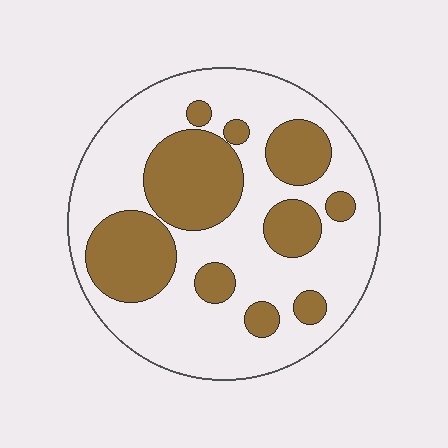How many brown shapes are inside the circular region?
10.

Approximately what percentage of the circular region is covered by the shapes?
Approximately 35%.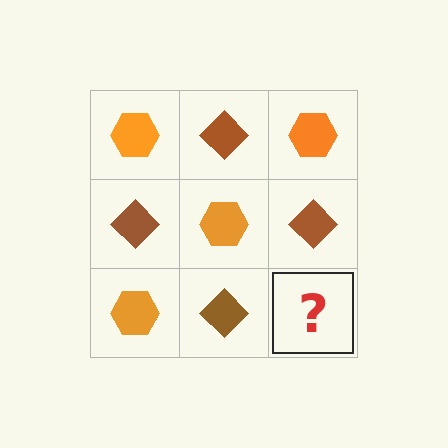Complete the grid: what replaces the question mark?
The question mark should be replaced with an orange hexagon.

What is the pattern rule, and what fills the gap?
The rule is that it alternates orange hexagon and brown diamond in a checkerboard pattern. The gap should be filled with an orange hexagon.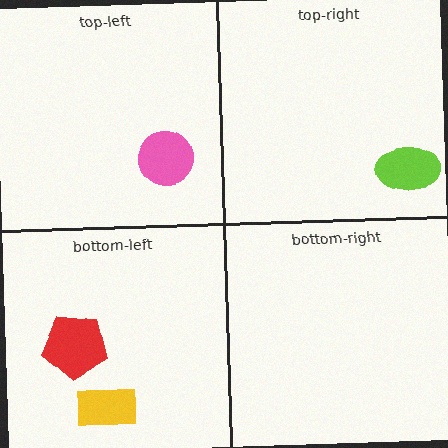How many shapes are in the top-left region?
1.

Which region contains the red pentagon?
The bottom-left region.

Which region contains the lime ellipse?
The top-right region.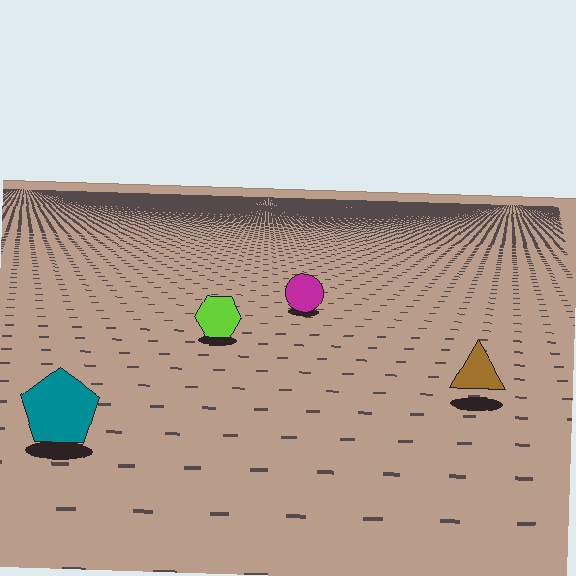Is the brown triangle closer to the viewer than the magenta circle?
Yes. The brown triangle is closer — you can tell from the texture gradient: the ground texture is coarser near it.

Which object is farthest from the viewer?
The magenta circle is farthest from the viewer. It appears smaller and the ground texture around it is denser.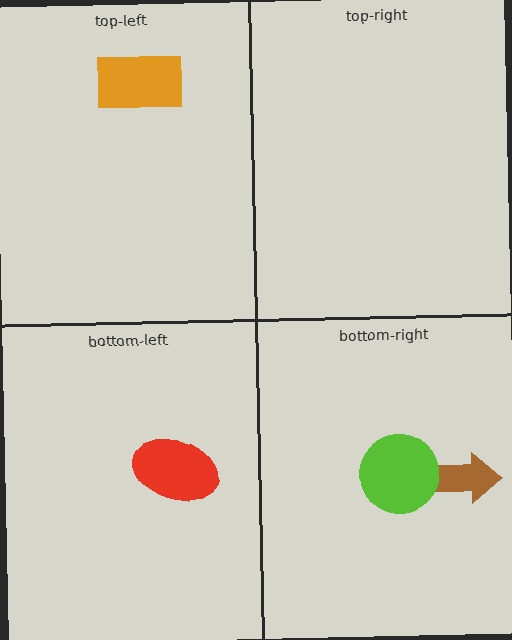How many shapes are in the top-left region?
1.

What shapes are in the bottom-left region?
The red ellipse.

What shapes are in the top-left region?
The orange rectangle.